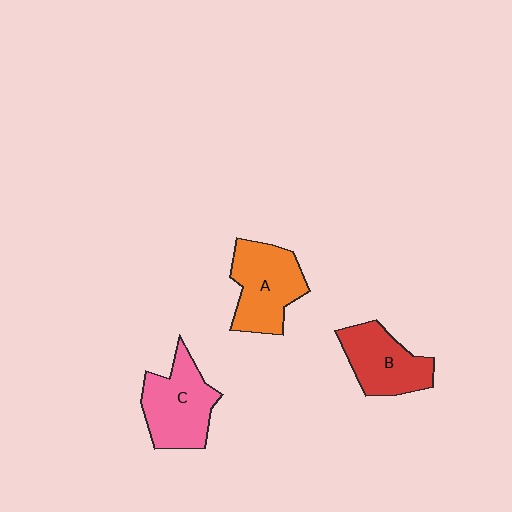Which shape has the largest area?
Shape A (orange).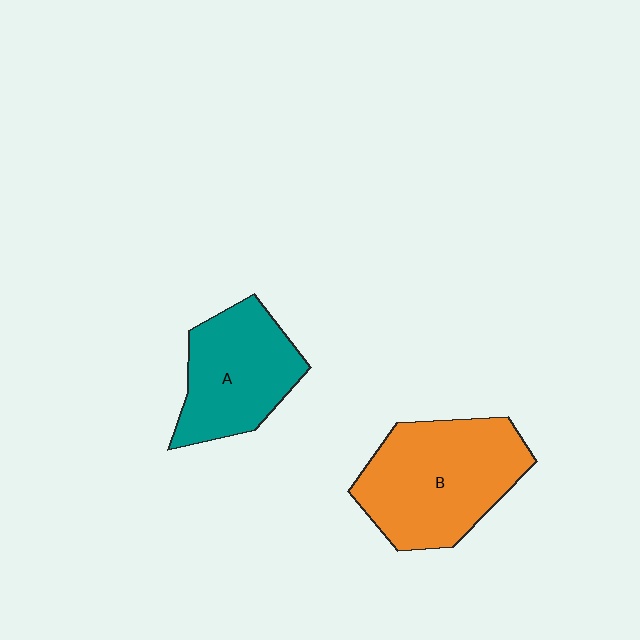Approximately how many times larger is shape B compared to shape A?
Approximately 1.3 times.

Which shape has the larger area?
Shape B (orange).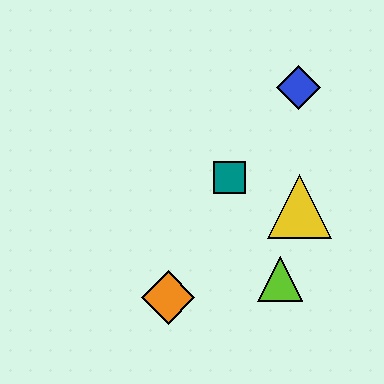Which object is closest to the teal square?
The yellow triangle is closest to the teal square.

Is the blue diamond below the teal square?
No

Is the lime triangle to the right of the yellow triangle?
No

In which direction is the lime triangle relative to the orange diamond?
The lime triangle is to the right of the orange diamond.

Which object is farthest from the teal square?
The orange diamond is farthest from the teal square.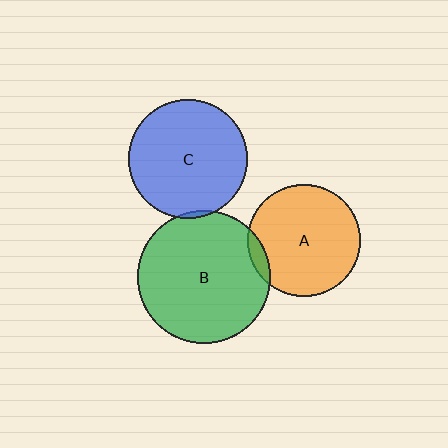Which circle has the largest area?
Circle B (green).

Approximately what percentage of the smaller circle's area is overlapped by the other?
Approximately 5%.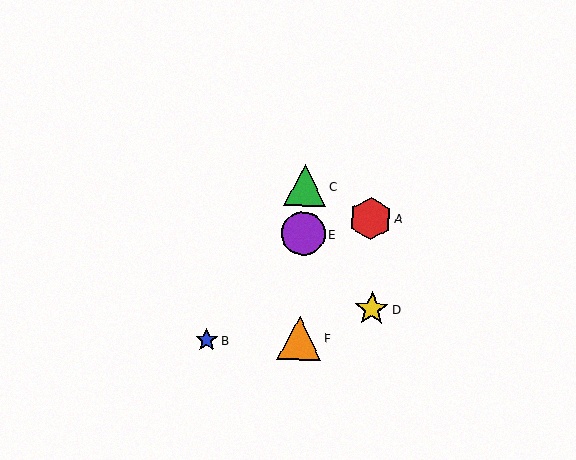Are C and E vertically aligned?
Yes, both are at x≈305.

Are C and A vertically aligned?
No, C is at x≈305 and A is at x≈371.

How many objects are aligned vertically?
3 objects (C, E, F) are aligned vertically.